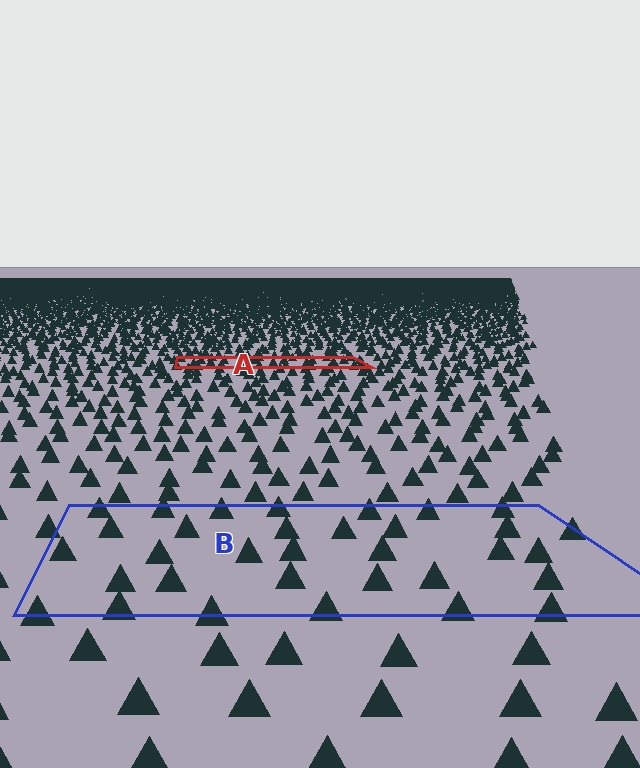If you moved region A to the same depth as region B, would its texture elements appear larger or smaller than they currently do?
They would appear larger. At a closer depth, the same texture elements are projected at a bigger on-screen size.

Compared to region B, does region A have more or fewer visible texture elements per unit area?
Region A has more texture elements per unit area — they are packed more densely because it is farther away.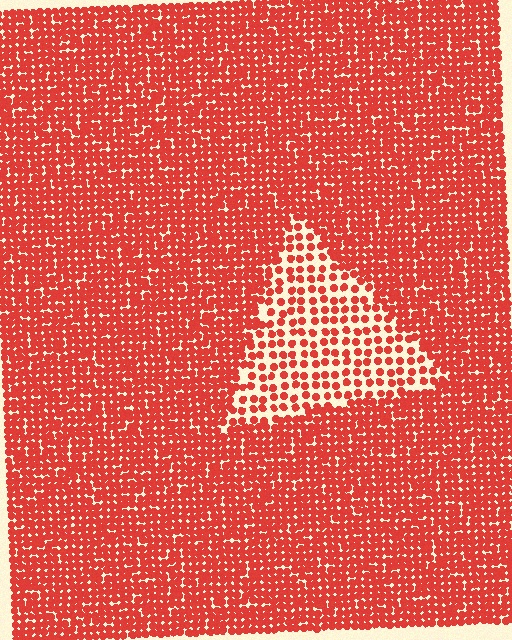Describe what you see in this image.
The image contains small red elements arranged at two different densities. A triangle-shaped region is visible where the elements are less densely packed than the surrounding area.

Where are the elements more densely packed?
The elements are more densely packed outside the triangle boundary.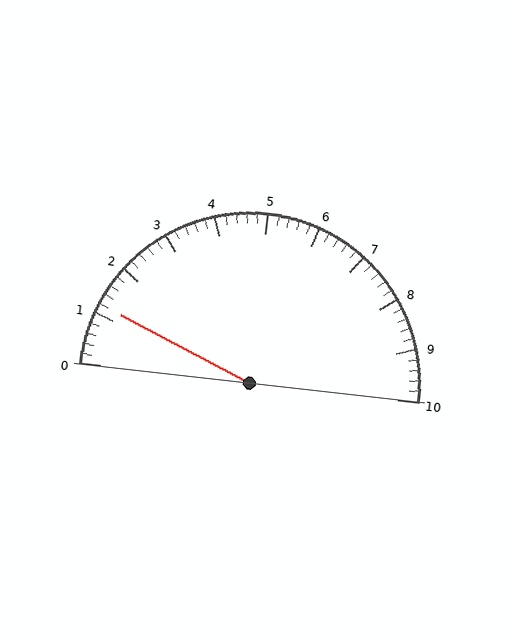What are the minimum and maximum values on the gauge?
The gauge ranges from 0 to 10.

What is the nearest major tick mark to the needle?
The nearest major tick mark is 1.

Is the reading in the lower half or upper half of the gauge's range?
The reading is in the lower half of the range (0 to 10).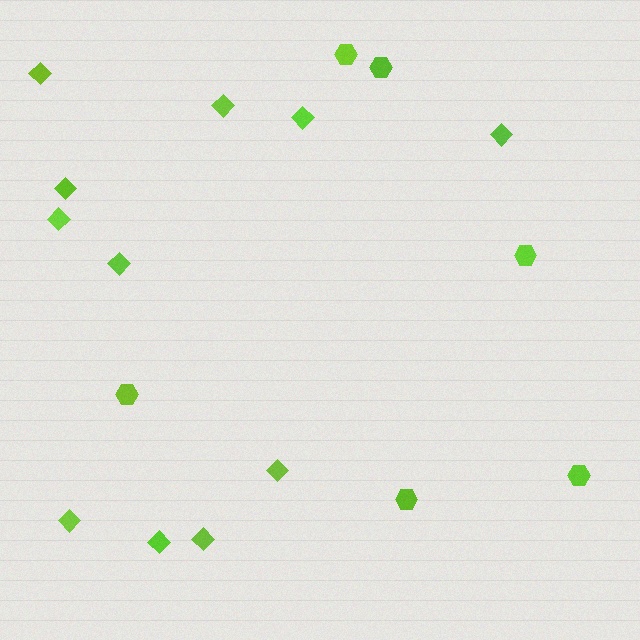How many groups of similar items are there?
There are 2 groups: one group of hexagons (6) and one group of diamonds (11).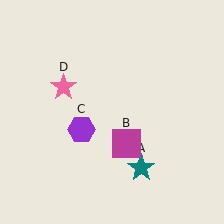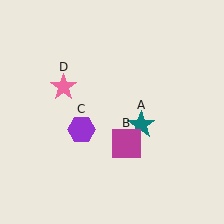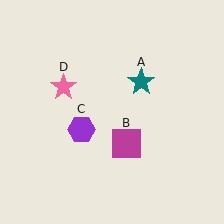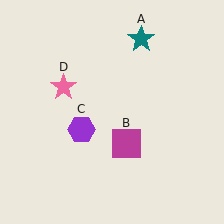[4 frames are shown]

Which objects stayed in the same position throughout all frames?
Magenta square (object B) and purple hexagon (object C) and pink star (object D) remained stationary.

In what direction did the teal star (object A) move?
The teal star (object A) moved up.